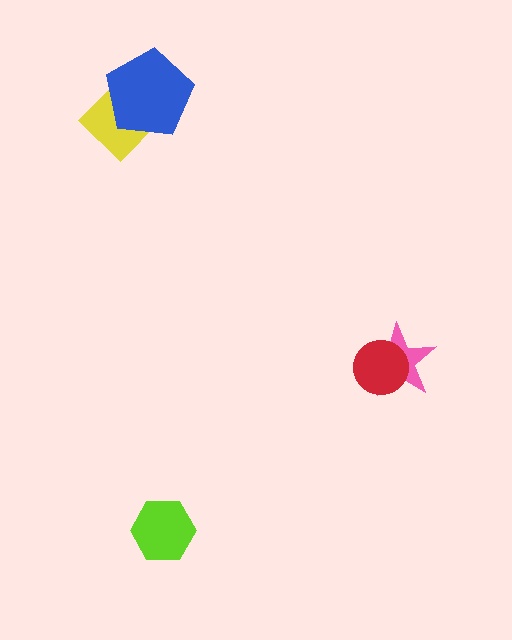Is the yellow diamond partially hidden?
Yes, it is partially covered by another shape.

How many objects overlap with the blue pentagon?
1 object overlaps with the blue pentagon.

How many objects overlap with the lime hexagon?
0 objects overlap with the lime hexagon.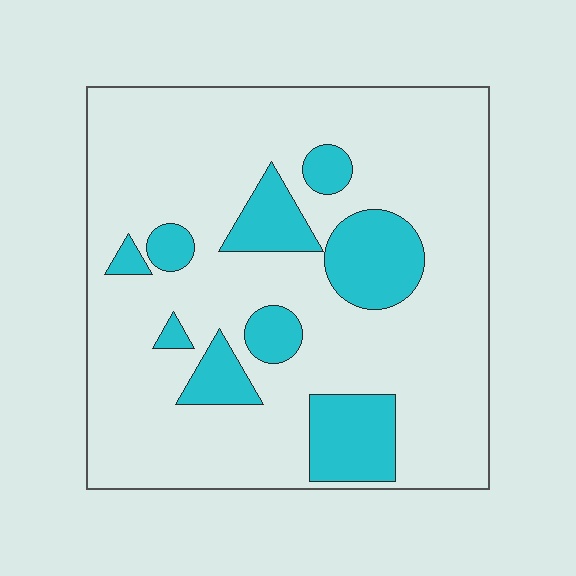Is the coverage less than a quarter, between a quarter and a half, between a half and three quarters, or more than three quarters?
Less than a quarter.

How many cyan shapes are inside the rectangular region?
9.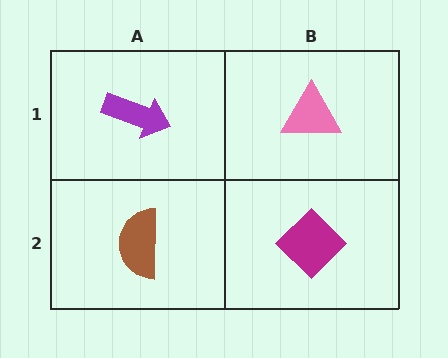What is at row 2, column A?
A brown semicircle.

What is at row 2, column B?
A magenta diamond.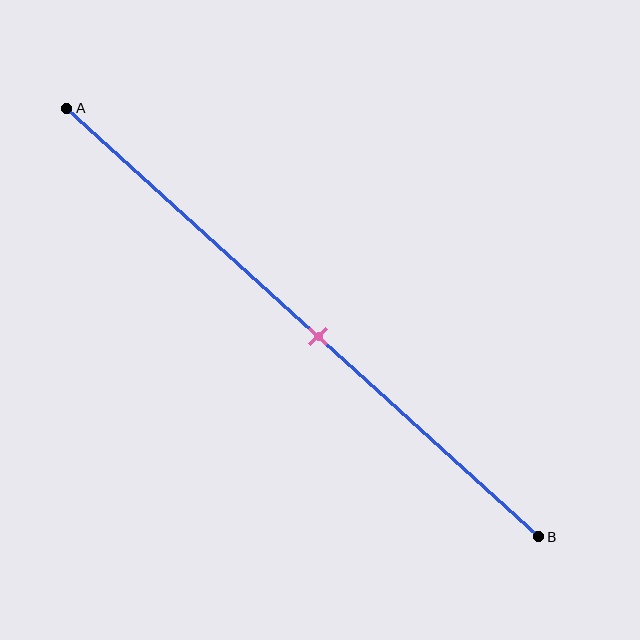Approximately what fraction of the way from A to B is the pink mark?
The pink mark is approximately 55% of the way from A to B.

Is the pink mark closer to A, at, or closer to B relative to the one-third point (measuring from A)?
The pink mark is closer to point B than the one-third point of segment AB.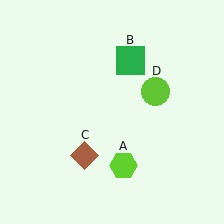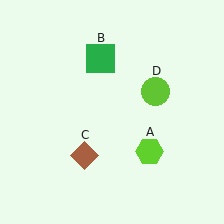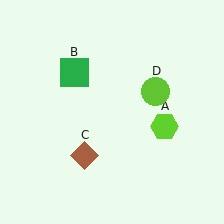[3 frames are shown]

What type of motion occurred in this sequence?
The lime hexagon (object A), green square (object B) rotated counterclockwise around the center of the scene.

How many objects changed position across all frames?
2 objects changed position: lime hexagon (object A), green square (object B).